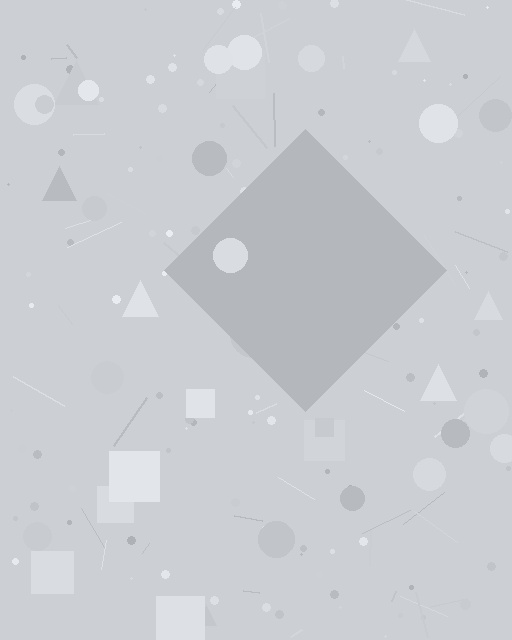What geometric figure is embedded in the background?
A diamond is embedded in the background.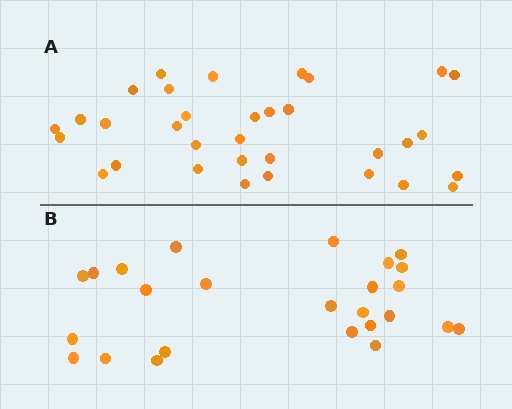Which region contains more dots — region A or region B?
Region A (the top region) has more dots.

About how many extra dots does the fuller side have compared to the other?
Region A has roughly 8 or so more dots than region B.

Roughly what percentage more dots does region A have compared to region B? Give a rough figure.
About 30% more.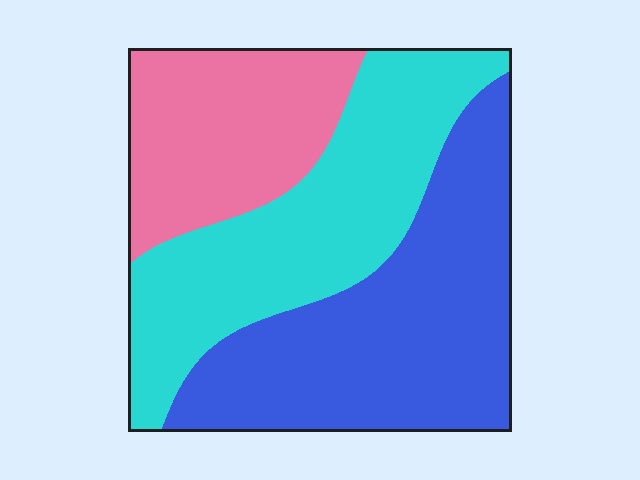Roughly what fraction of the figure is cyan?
Cyan covers 35% of the figure.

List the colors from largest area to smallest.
From largest to smallest: blue, cyan, pink.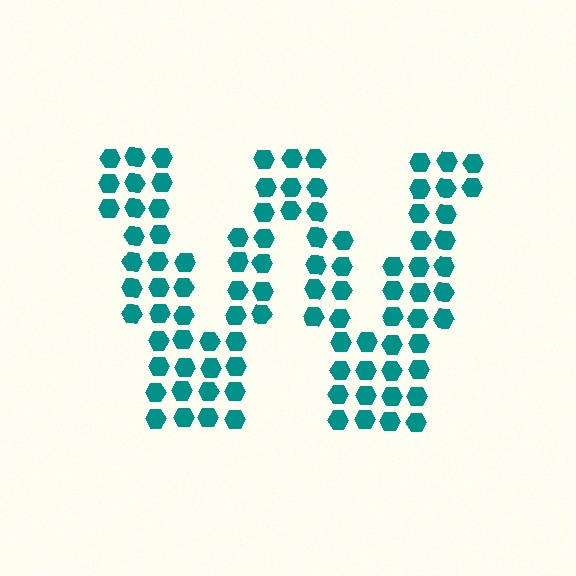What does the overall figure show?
The overall figure shows the letter W.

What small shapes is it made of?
It is made of small hexagons.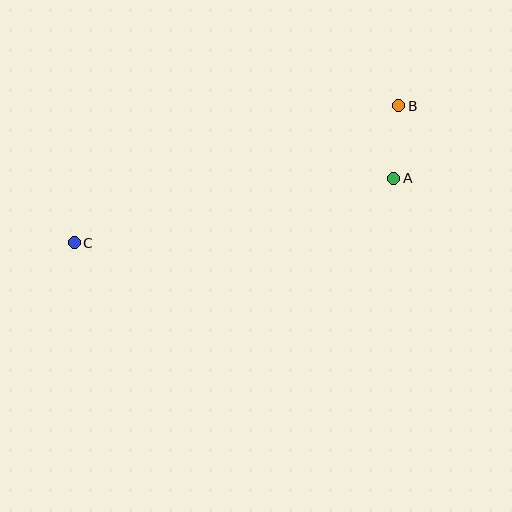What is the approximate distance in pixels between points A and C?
The distance between A and C is approximately 326 pixels.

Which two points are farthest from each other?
Points B and C are farthest from each other.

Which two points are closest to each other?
Points A and B are closest to each other.